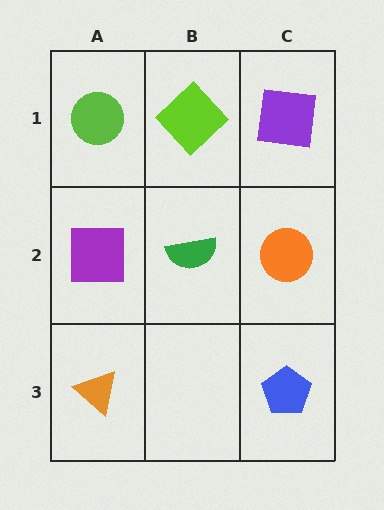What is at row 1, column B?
A lime diamond.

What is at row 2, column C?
An orange circle.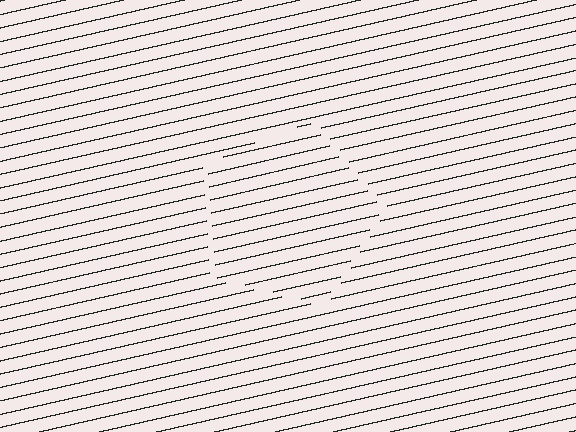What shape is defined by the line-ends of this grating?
An illusory pentagon. The interior of the shape contains the same grating, shifted by half a period — the contour is defined by the phase discontinuity where line-ends from the inner and outer gratings abut.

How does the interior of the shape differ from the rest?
The interior of the shape contains the same grating, shifted by half a period — the contour is defined by the phase discontinuity where line-ends from the inner and outer gratings abut.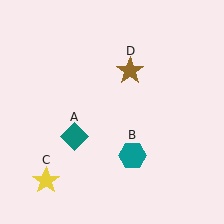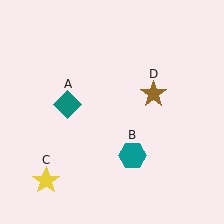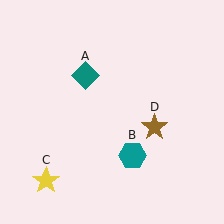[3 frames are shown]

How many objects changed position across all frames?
2 objects changed position: teal diamond (object A), brown star (object D).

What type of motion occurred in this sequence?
The teal diamond (object A), brown star (object D) rotated clockwise around the center of the scene.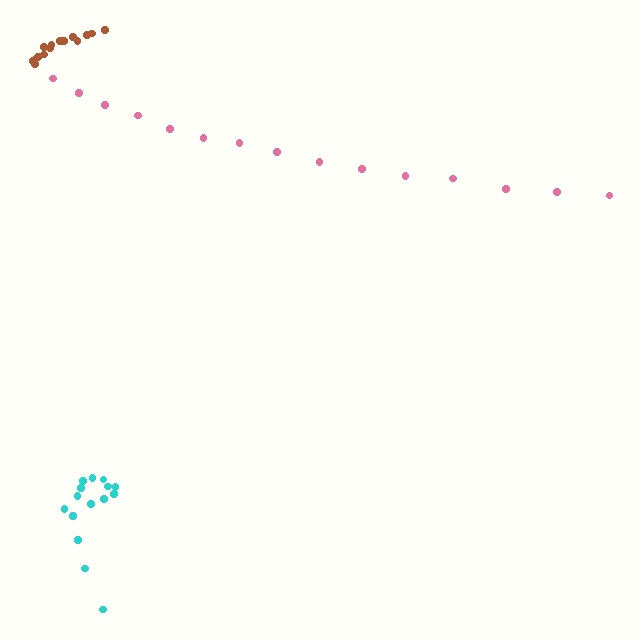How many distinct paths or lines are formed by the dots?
There are 3 distinct paths.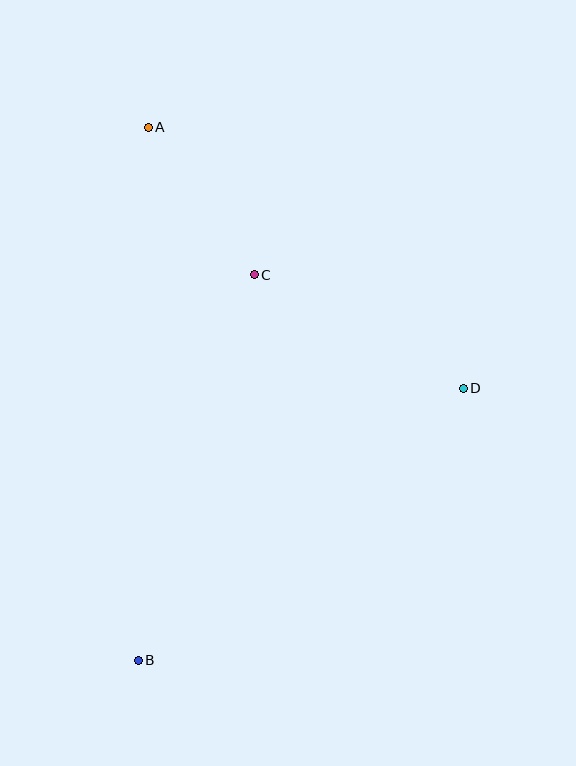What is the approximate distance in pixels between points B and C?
The distance between B and C is approximately 403 pixels.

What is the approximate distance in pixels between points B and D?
The distance between B and D is approximately 423 pixels.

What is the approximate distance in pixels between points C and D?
The distance between C and D is approximately 238 pixels.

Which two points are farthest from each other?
Points A and B are farthest from each other.